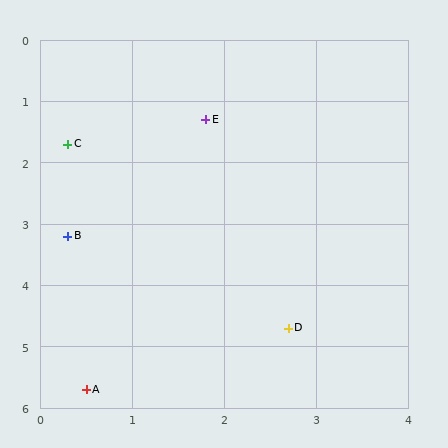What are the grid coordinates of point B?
Point B is at approximately (0.3, 3.2).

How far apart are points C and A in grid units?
Points C and A are about 4.0 grid units apart.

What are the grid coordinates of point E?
Point E is at approximately (1.8, 1.3).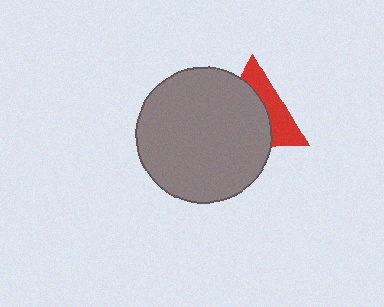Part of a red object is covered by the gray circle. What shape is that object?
It is a triangle.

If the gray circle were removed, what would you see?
You would see the complete red triangle.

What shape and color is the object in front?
The object in front is a gray circle.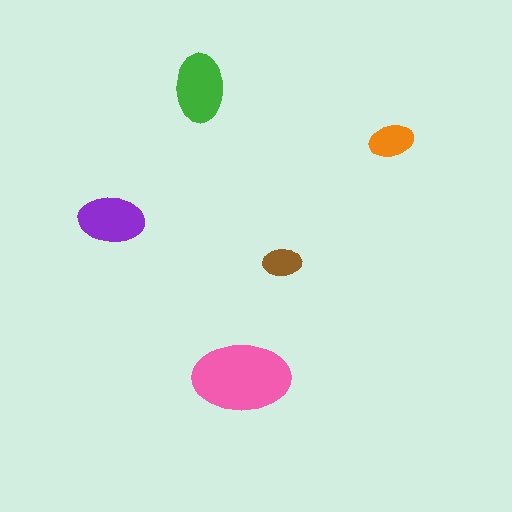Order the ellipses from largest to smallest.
the pink one, the green one, the purple one, the orange one, the brown one.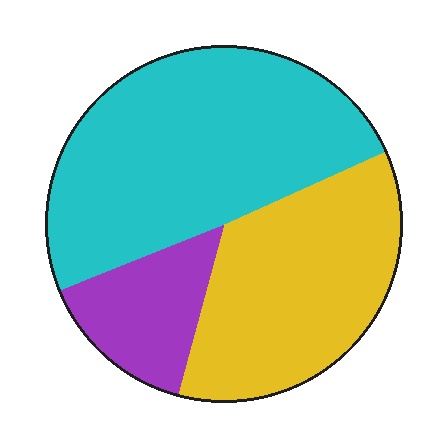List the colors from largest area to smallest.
From largest to smallest: cyan, yellow, purple.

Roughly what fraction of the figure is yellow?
Yellow covers about 35% of the figure.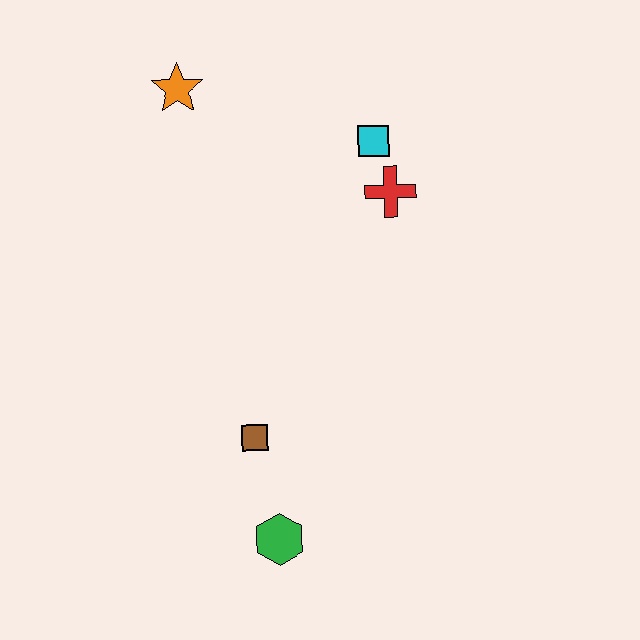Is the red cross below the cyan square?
Yes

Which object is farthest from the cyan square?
The green hexagon is farthest from the cyan square.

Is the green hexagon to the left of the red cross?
Yes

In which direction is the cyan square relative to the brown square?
The cyan square is above the brown square.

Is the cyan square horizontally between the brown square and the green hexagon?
No